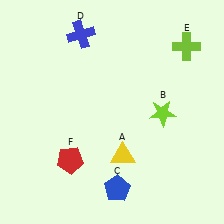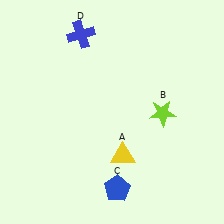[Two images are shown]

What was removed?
The red pentagon (F), the lime cross (E) were removed in Image 2.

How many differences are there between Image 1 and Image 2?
There are 2 differences between the two images.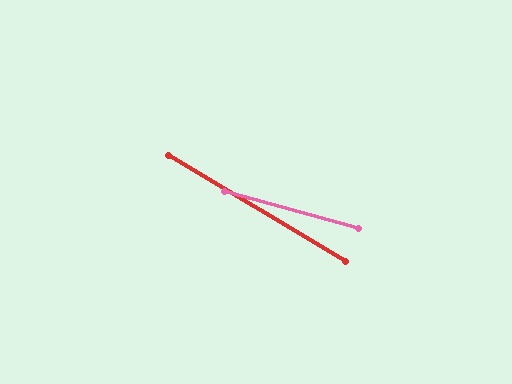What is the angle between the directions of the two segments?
Approximately 16 degrees.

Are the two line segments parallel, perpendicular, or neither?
Neither parallel nor perpendicular — they differ by about 16°.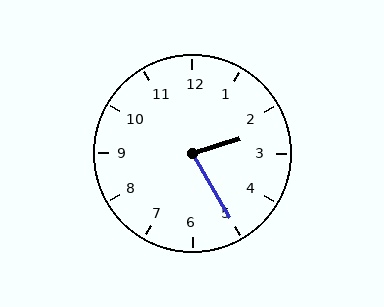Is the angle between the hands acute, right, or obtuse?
It is acute.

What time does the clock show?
2:25.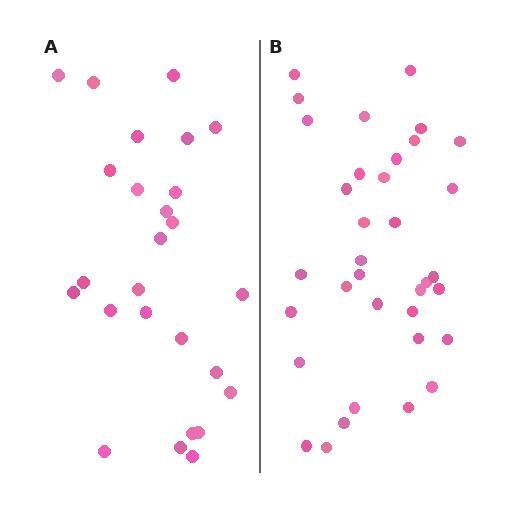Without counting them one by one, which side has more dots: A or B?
Region B (the right region) has more dots.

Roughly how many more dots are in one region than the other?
Region B has roughly 8 or so more dots than region A.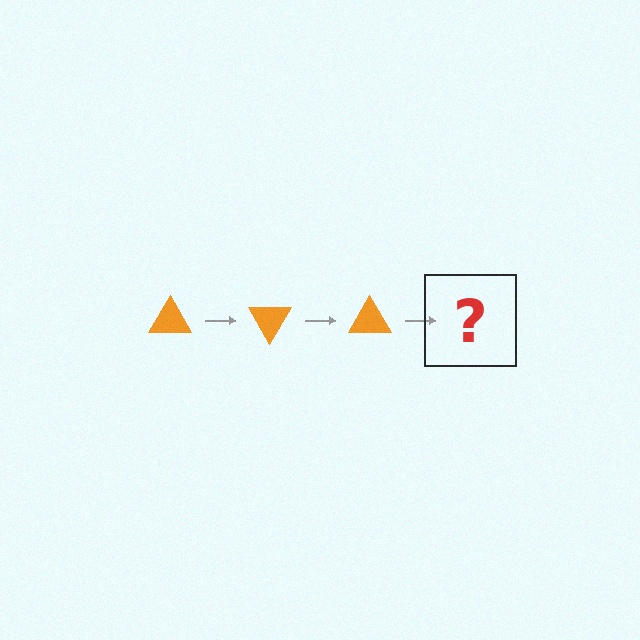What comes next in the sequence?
The next element should be an orange triangle rotated 180 degrees.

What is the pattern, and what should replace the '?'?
The pattern is that the triangle rotates 60 degrees each step. The '?' should be an orange triangle rotated 180 degrees.